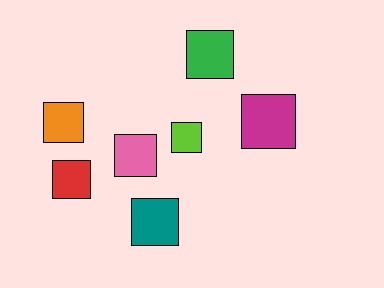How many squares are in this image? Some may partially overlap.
There are 7 squares.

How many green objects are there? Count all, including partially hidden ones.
There is 1 green object.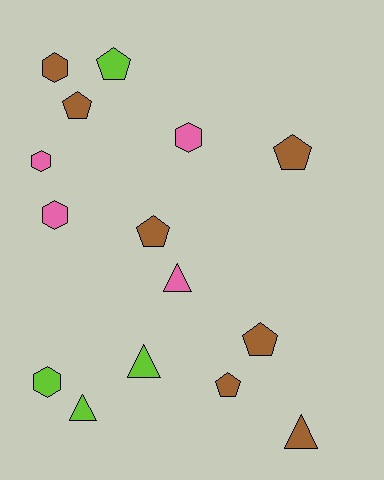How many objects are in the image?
There are 15 objects.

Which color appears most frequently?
Brown, with 7 objects.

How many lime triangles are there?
There are 2 lime triangles.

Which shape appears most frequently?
Pentagon, with 6 objects.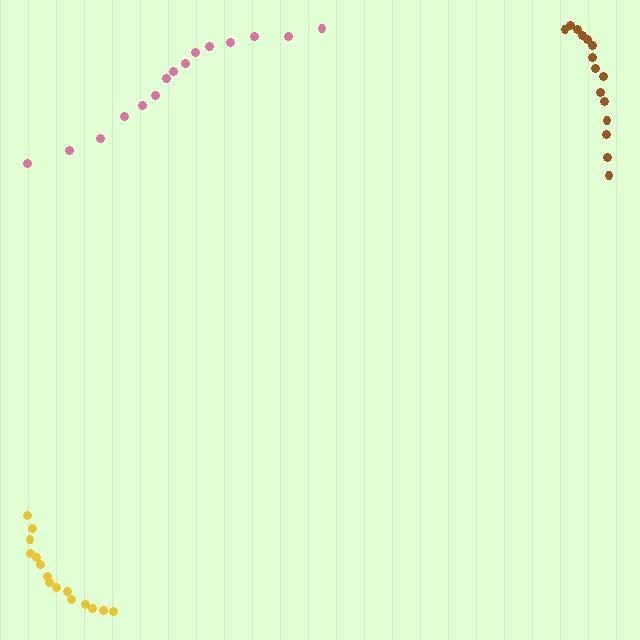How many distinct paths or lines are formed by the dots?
There are 3 distinct paths.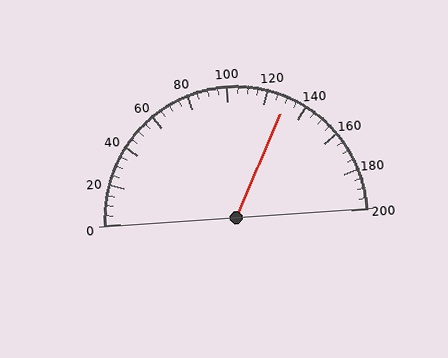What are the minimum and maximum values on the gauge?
The gauge ranges from 0 to 200.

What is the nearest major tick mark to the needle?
The nearest major tick mark is 120.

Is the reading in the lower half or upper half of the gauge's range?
The reading is in the upper half of the range (0 to 200).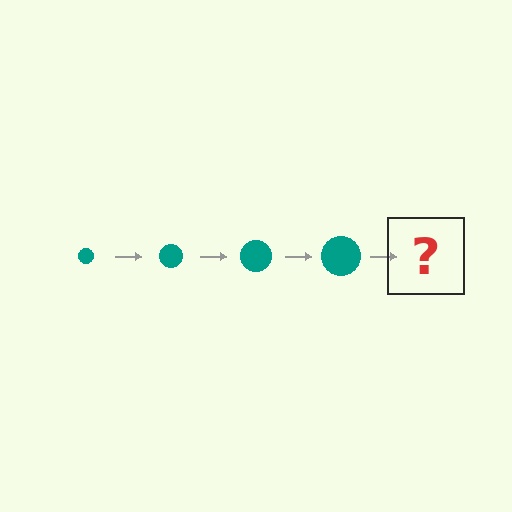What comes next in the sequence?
The next element should be a teal circle, larger than the previous one.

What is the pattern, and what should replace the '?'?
The pattern is that the circle gets progressively larger each step. The '?' should be a teal circle, larger than the previous one.